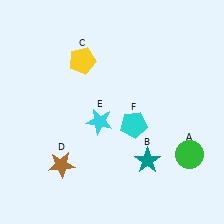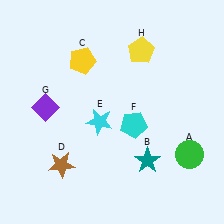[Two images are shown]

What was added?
A purple diamond (G), a yellow pentagon (H) were added in Image 2.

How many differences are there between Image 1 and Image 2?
There are 2 differences between the two images.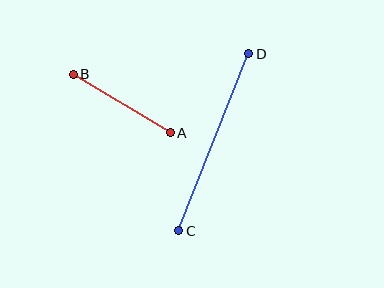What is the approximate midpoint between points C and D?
The midpoint is at approximately (214, 142) pixels.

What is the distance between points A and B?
The distance is approximately 113 pixels.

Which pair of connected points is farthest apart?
Points C and D are farthest apart.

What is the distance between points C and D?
The distance is approximately 191 pixels.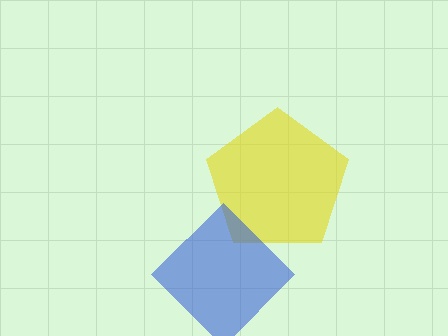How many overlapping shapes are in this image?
There are 2 overlapping shapes in the image.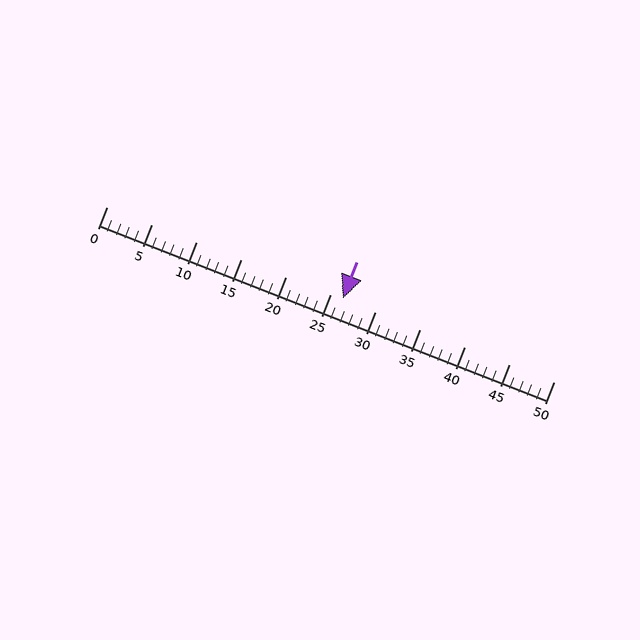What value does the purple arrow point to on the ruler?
The purple arrow points to approximately 26.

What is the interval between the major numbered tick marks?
The major tick marks are spaced 5 units apart.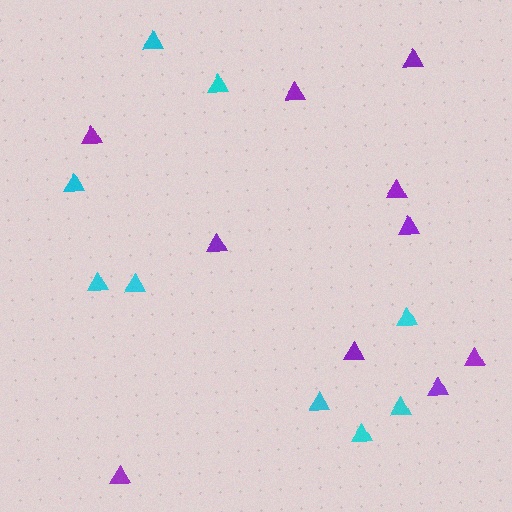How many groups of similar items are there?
There are 2 groups: one group of cyan triangles (9) and one group of purple triangles (10).